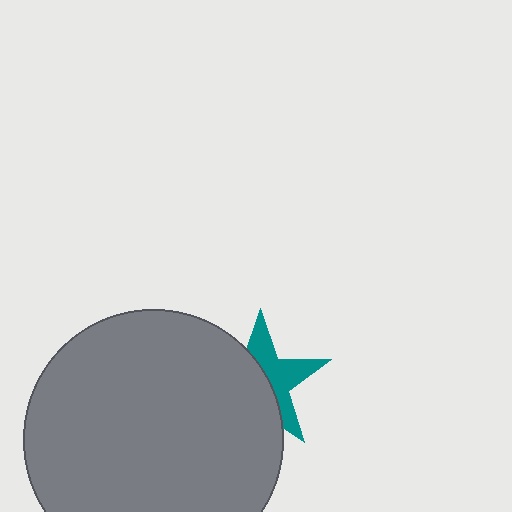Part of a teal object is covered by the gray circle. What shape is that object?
It is a star.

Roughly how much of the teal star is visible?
A small part of it is visible (roughly 45%).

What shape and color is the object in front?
The object in front is a gray circle.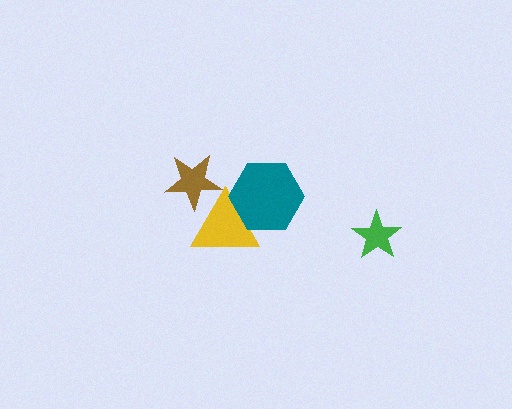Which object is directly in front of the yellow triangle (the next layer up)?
The brown star is directly in front of the yellow triangle.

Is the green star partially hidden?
No, no other shape covers it.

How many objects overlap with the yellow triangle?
2 objects overlap with the yellow triangle.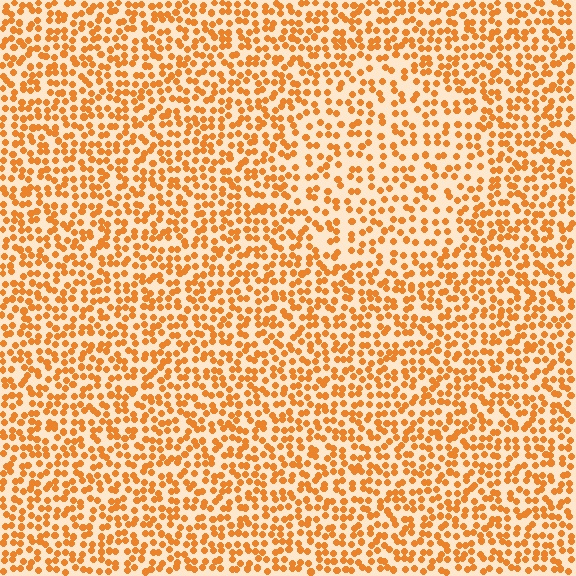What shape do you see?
I see a circle.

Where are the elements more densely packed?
The elements are more densely packed outside the circle boundary.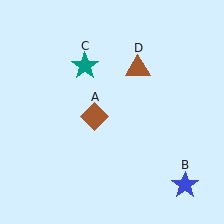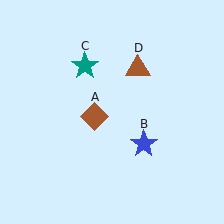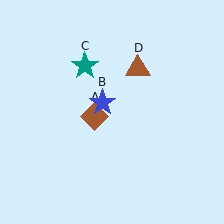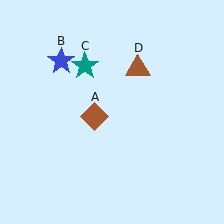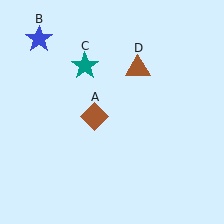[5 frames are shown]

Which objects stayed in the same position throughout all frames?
Brown diamond (object A) and teal star (object C) and brown triangle (object D) remained stationary.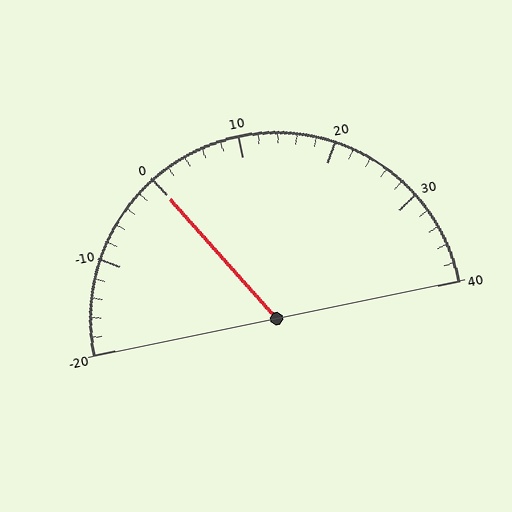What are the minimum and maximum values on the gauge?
The gauge ranges from -20 to 40.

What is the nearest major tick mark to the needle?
The nearest major tick mark is 0.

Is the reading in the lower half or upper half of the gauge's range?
The reading is in the lower half of the range (-20 to 40).